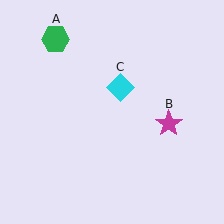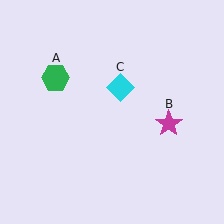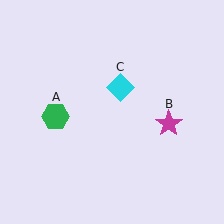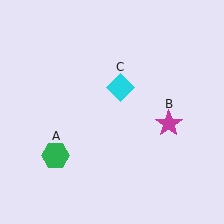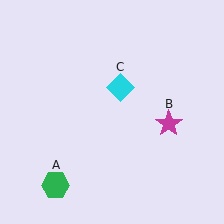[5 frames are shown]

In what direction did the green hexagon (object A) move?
The green hexagon (object A) moved down.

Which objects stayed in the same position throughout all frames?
Magenta star (object B) and cyan diamond (object C) remained stationary.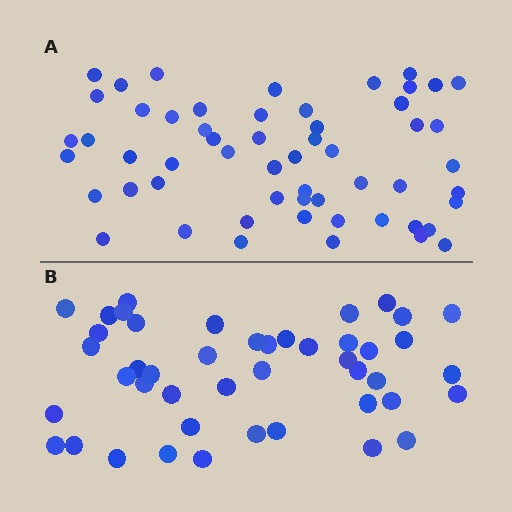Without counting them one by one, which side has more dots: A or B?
Region A (the top region) has more dots.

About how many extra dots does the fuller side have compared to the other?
Region A has roughly 12 or so more dots than region B.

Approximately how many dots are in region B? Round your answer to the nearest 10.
About 40 dots. (The exact count is 45, which rounds to 40.)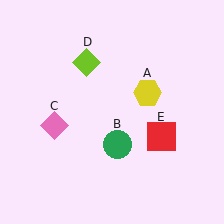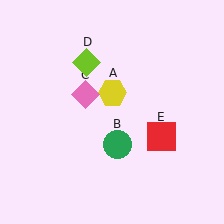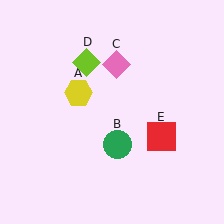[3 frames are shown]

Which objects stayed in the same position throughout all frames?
Green circle (object B) and lime diamond (object D) and red square (object E) remained stationary.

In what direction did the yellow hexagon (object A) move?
The yellow hexagon (object A) moved left.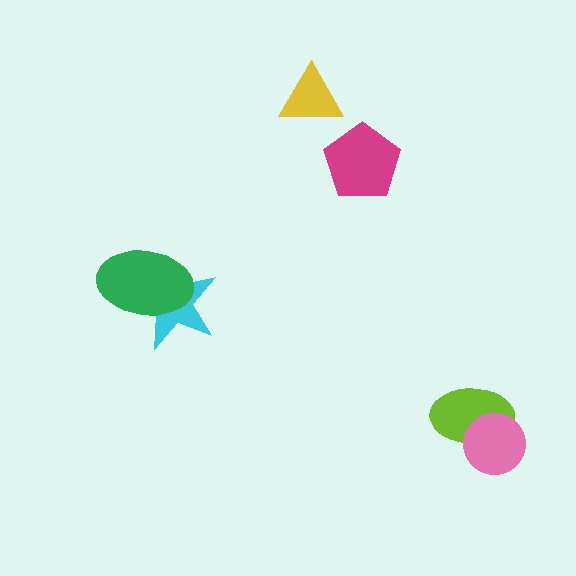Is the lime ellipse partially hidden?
Yes, it is partially covered by another shape.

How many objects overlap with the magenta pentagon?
0 objects overlap with the magenta pentagon.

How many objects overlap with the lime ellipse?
1 object overlaps with the lime ellipse.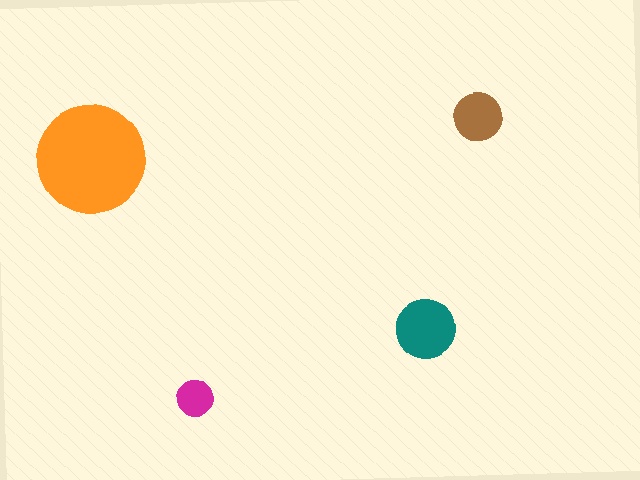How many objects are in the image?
There are 4 objects in the image.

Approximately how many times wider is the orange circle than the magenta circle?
About 3 times wider.